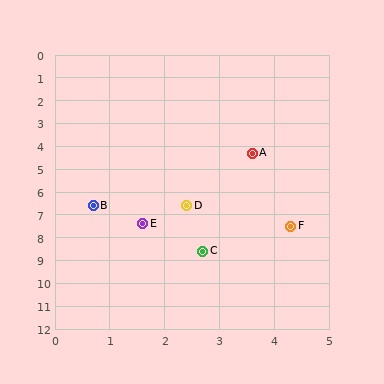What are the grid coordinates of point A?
Point A is at approximately (3.6, 4.3).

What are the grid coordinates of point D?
Point D is at approximately (2.4, 6.6).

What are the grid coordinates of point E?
Point E is at approximately (1.6, 7.4).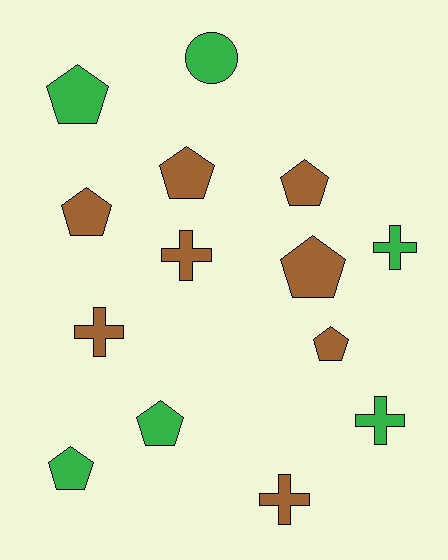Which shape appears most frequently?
Pentagon, with 8 objects.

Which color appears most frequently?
Brown, with 8 objects.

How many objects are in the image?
There are 14 objects.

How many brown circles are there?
There are no brown circles.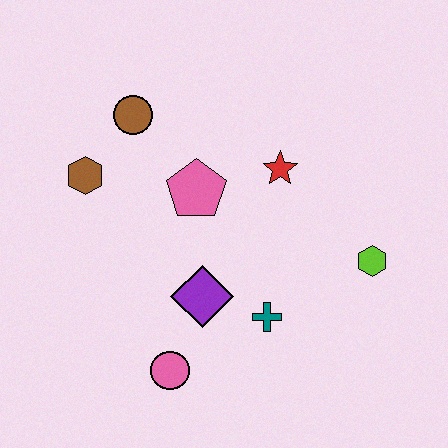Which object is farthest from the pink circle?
The brown circle is farthest from the pink circle.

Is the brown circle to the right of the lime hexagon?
No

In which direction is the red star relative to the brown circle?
The red star is to the right of the brown circle.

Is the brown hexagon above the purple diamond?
Yes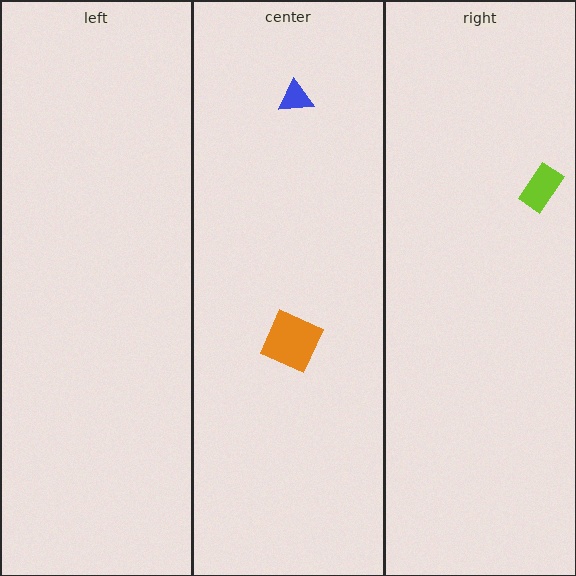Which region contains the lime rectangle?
The right region.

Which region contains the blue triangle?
The center region.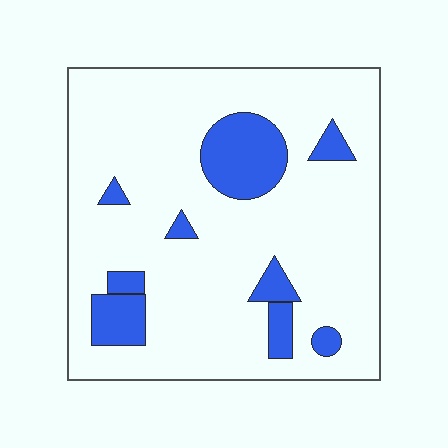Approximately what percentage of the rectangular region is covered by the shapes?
Approximately 15%.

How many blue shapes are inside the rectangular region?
9.